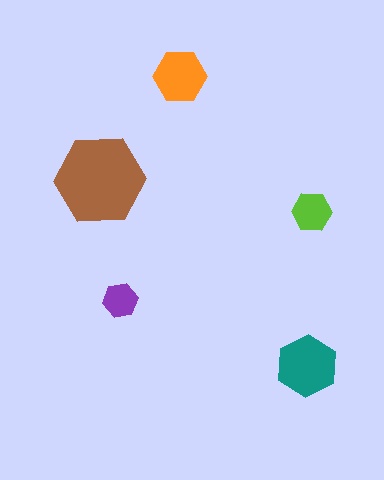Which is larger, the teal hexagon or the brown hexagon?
The brown one.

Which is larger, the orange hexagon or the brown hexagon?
The brown one.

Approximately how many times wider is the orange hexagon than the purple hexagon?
About 1.5 times wider.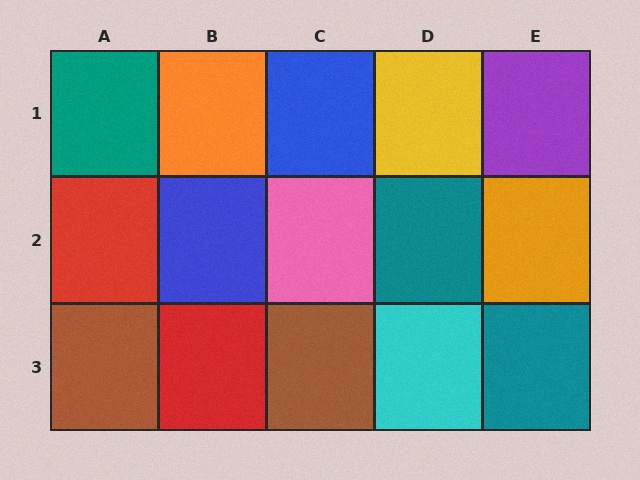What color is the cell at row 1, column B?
Orange.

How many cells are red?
2 cells are red.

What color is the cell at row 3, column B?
Red.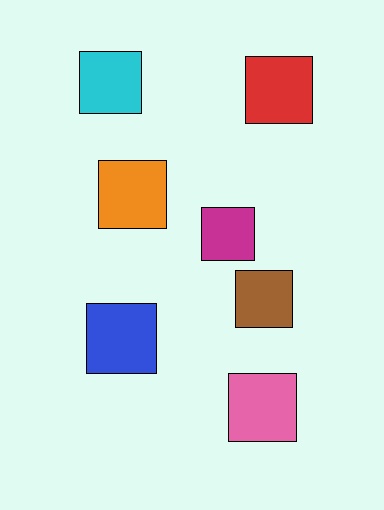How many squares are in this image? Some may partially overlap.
There are 7 squares.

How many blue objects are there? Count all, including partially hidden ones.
There is 1 blue object.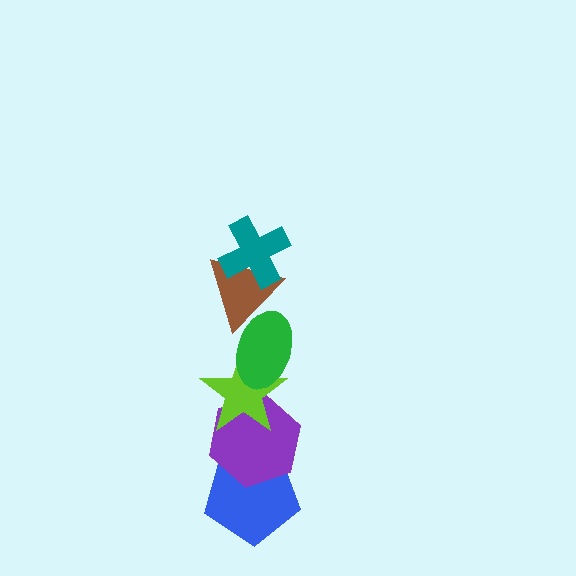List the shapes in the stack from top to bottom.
From top to bottom: the teal cross, the brown triangle, the green ellipse, the lime star, the purple hexagon, the blue pentagon.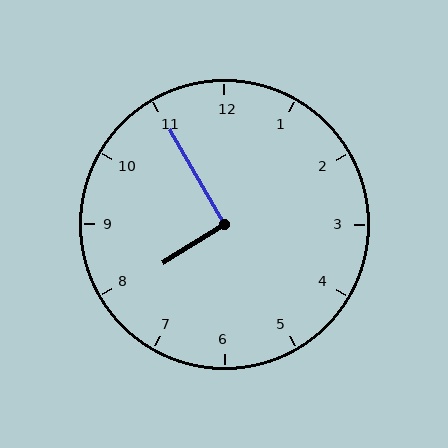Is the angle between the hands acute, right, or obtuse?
It is right.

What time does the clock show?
7:55.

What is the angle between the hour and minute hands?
Approximately 92 degrees.